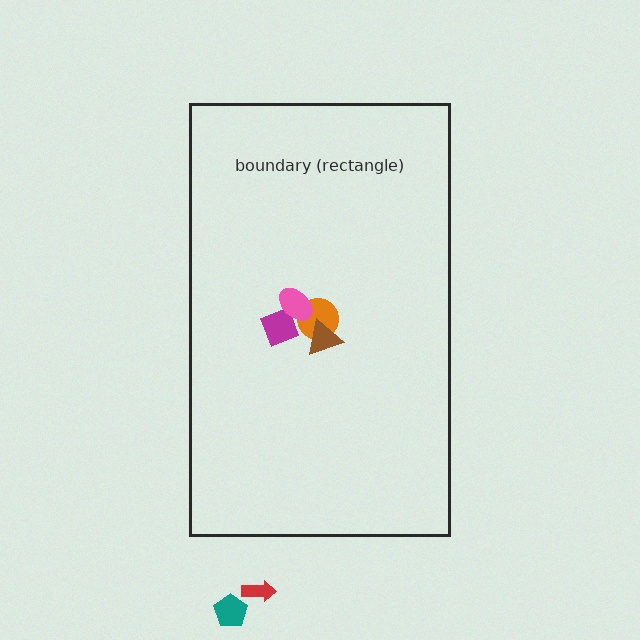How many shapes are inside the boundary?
4 inside, 2 outside.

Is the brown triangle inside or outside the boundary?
Inside.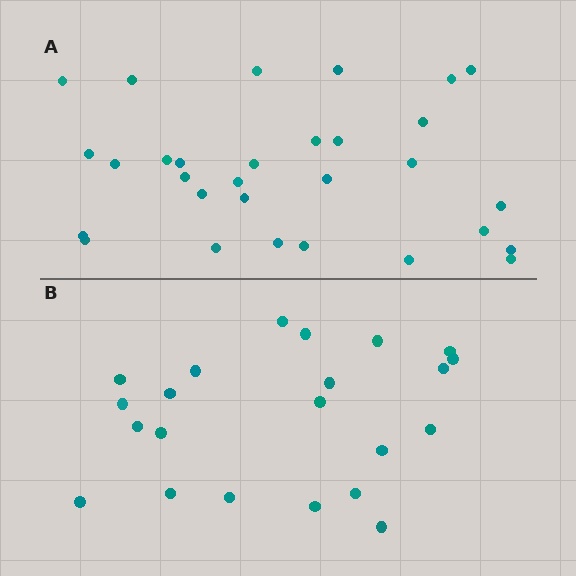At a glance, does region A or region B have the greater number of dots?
Region A (the top region) has more dots.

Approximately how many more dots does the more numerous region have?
Region A has roughly 8 or so more dots than region B.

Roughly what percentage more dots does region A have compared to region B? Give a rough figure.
About 35% more.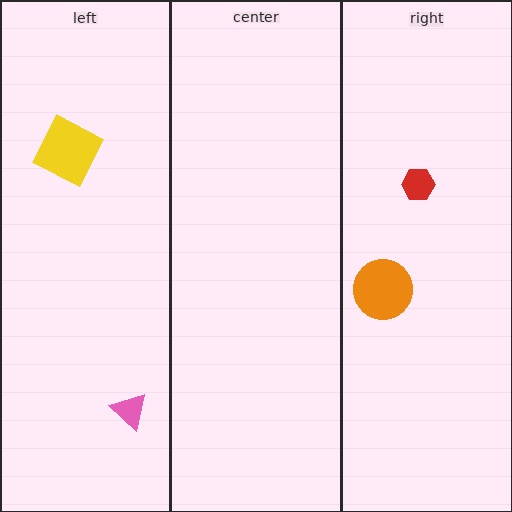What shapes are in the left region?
The pink triangle, the yellow square.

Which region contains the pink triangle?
The left region.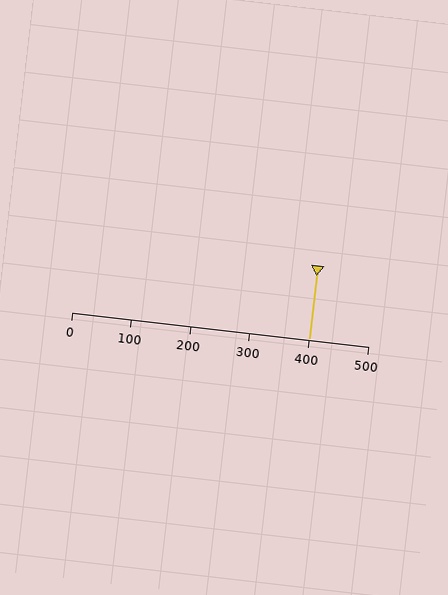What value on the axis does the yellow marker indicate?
The marker indicates approximately 400.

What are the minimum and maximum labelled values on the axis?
The axis runs from 0 to 500.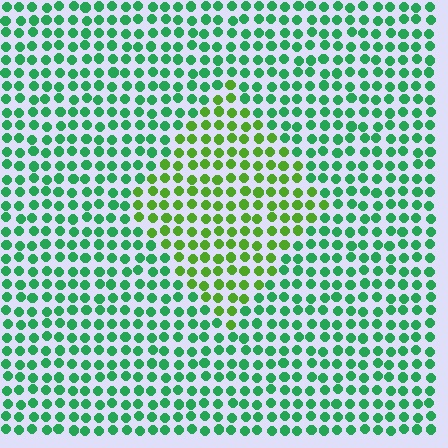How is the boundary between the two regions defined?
The boundary is defined purely by a slight shift in hue (about 41 degrees). Spacing, size, and orientation are identical on both sides.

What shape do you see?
I see a diamond.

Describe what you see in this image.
The image is filled with small green elements in a uniform arrangement. A diamond-shaped region is visible where the elements are tinted to a slightly different hue, forming a subtle color boundary.